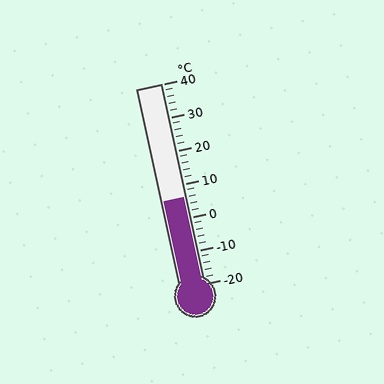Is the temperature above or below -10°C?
The temperature is above -10°C.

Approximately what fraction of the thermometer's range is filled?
The thermometer is filled to approximately 45% of its range.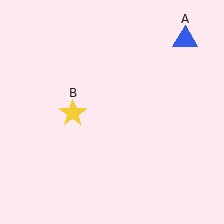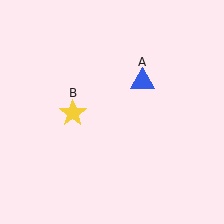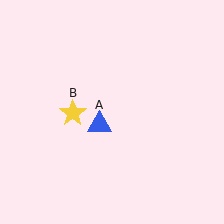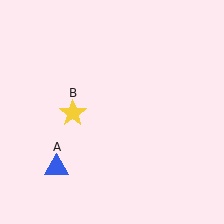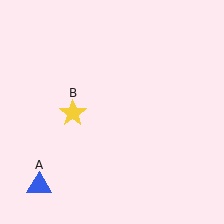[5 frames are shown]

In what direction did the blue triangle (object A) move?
The blue triangle (object A) moved down and to the left.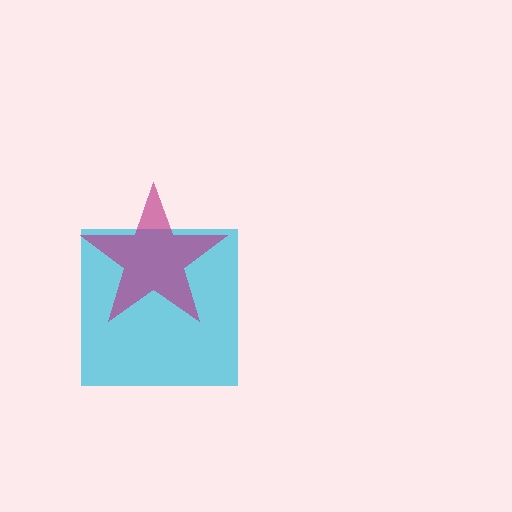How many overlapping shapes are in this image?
There are 2 overlapping shapes in the image.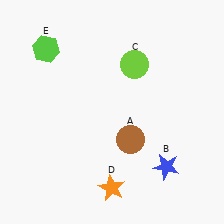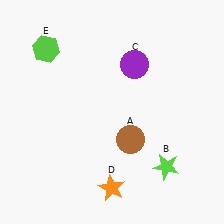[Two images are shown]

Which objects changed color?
B changed from blue to lime. C changed from lime to purple.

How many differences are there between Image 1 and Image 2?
There are 2 differences between the two images.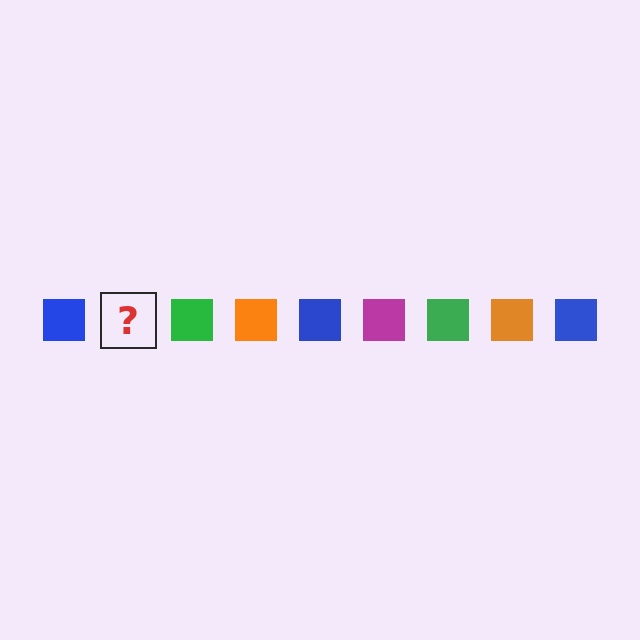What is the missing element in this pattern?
The missing element is a magenta square.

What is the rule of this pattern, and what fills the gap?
The rule is that the pattern cycles through blue, magenta, green, orange squares. The gap should be filled with a magenta square.